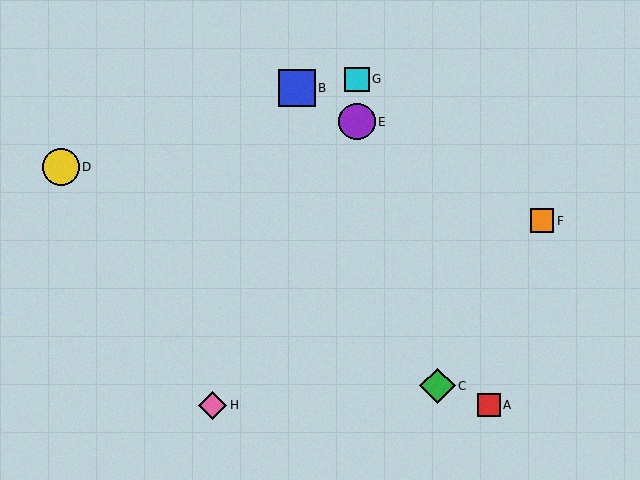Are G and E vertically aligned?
Yes, both are at x≈357.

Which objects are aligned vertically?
Objects E, G are aligned vertically.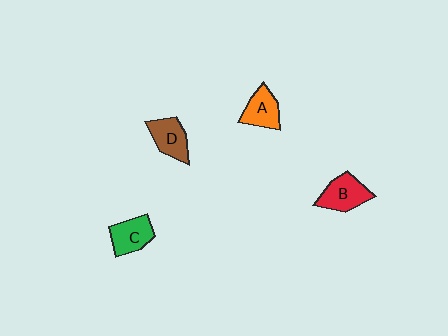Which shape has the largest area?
Shape B (red).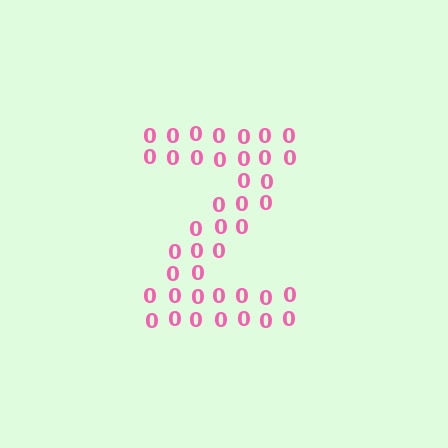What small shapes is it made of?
It is made of small digit 0's.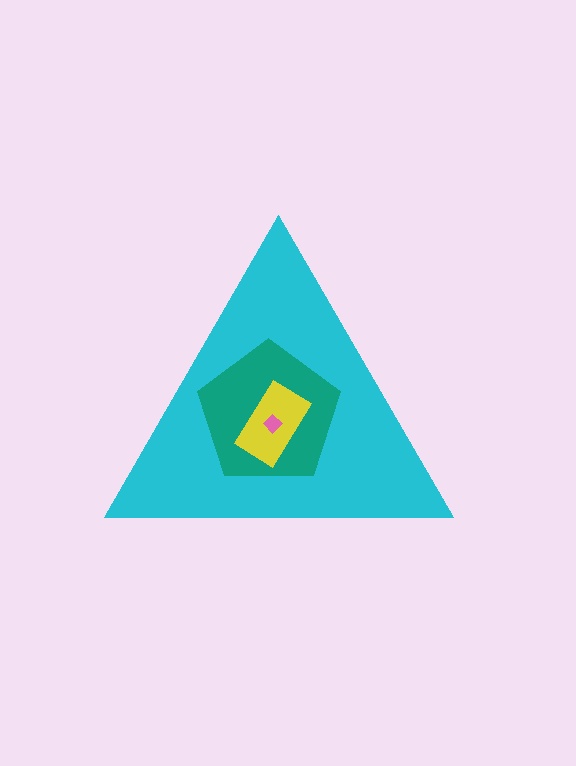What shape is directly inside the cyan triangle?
The teal pentagon.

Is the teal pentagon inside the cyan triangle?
Yes.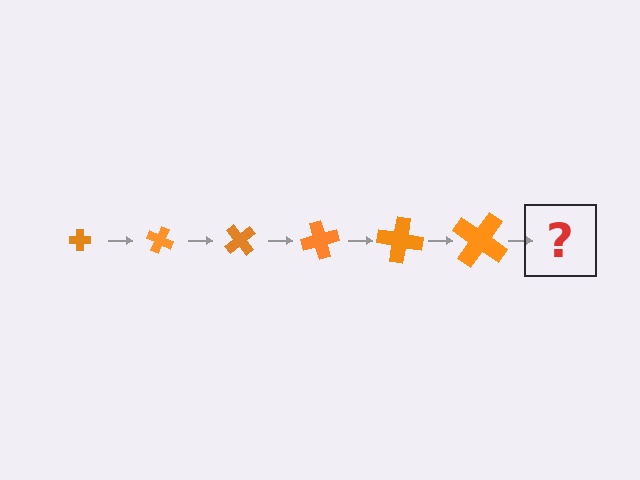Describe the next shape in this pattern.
It should be a cross, larger than the previous one and rotated 150 degrees from the start.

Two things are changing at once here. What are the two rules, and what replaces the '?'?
The two rules are that the cross grows larger each step and it rotates 25 degrees each step. The '?' should be a cross, larger than the previous one and rotated 150 degrees from the start.